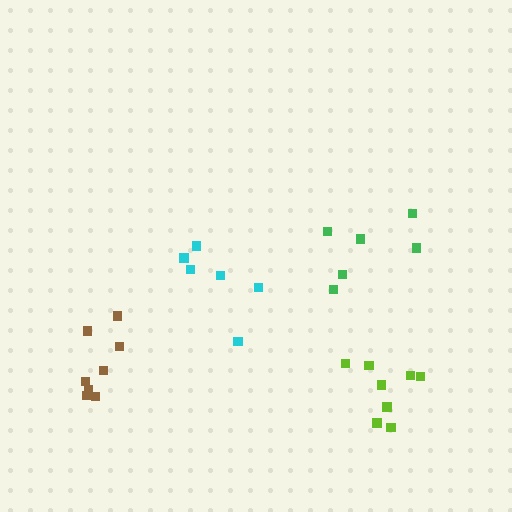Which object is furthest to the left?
The brown cluster is leftmost.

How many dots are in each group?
Group 1: 8 dots, Group 2: 8 dots, Group 3: 6 dots, Group 4: 6 dots (28 total).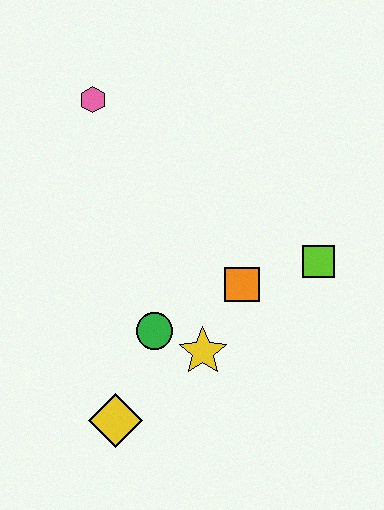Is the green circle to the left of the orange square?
Yes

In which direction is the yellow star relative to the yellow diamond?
The yellow star is to the right of the yellow diamond.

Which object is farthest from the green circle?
The pink hexagon is farthest from the green circle.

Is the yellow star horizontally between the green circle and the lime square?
Yes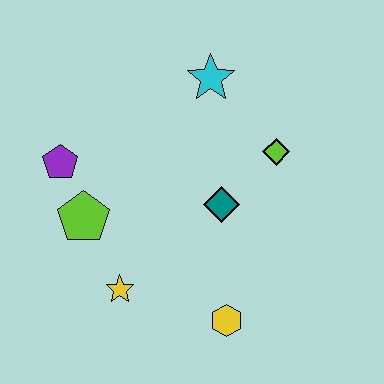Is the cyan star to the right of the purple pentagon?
Yes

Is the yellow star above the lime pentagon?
No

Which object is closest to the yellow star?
The lime pentagon is closest to the yellow star.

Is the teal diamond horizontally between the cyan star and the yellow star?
No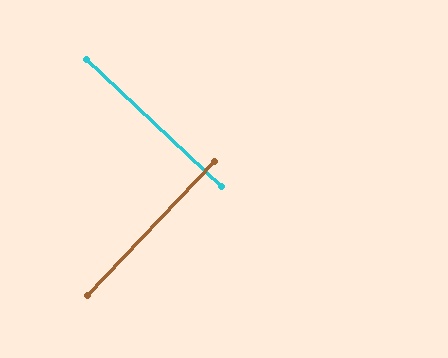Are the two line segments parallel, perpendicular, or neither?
Perpendicular — they meet at approximately 90°.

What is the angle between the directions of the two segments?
Approximately 90 degrees.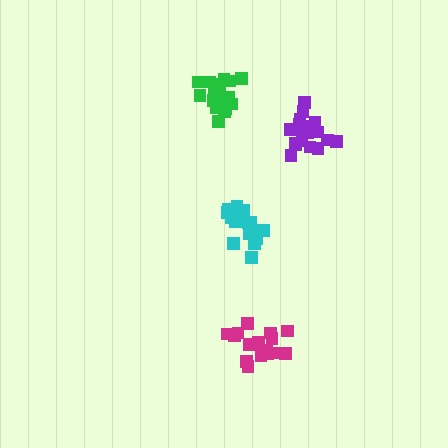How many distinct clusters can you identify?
There are 4 distinct clusters.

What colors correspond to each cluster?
The clusters are colored: green, cyan, purple, magenta.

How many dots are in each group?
Group 1: 18 dots, Group 2: 19 dots, Group 3: 19 dots, Group 4: 18 dots (74 total).